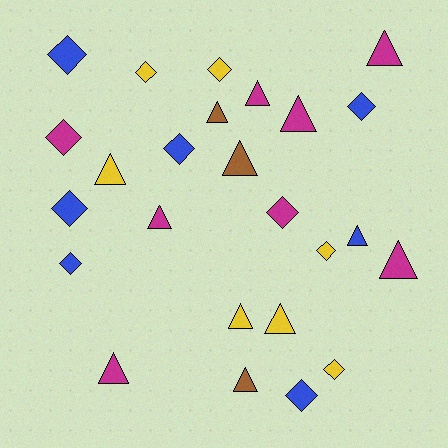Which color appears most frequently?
Magenta, with 8 objects.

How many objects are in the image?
There are 25 objects.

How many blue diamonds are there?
There are 6 blue diamonds.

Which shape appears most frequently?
Triangle, with 13 objects.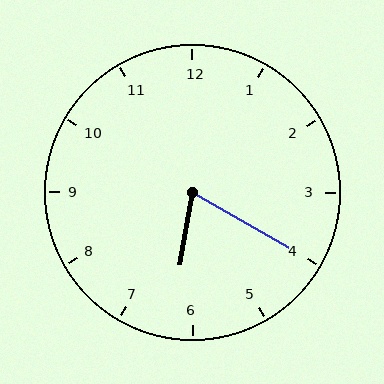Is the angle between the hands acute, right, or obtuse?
It is acute.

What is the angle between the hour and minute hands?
Approximately 70 degrees.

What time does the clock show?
6:20.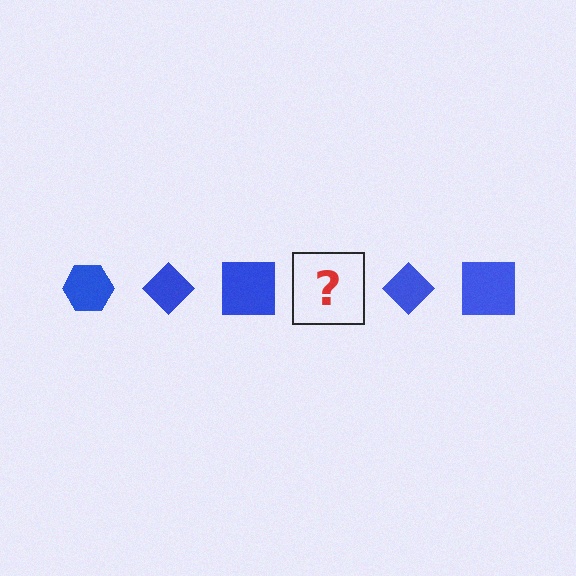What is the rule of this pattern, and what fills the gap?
The rule is that the pattern cycles through hexagon, diamond, square shapes in blue. The gap should be filled with a blue hexagon.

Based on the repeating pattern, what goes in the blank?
The blank should be a blue hexagon.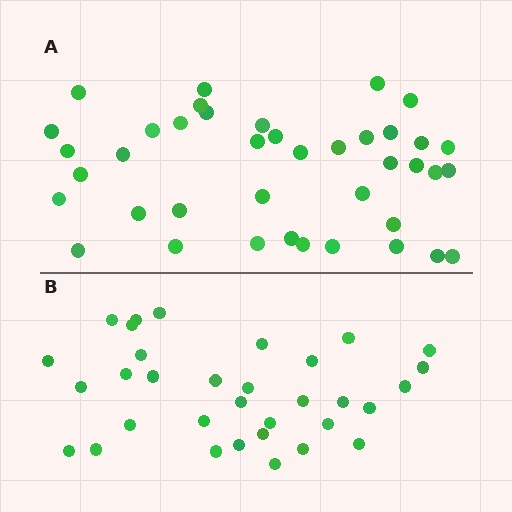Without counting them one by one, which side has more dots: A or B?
Region A (the top region) has more dots.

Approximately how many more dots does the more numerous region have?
Region A has roughly 8 or so more dots than region B.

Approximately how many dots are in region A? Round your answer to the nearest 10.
About 40 dots.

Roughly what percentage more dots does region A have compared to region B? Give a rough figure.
About 20% more.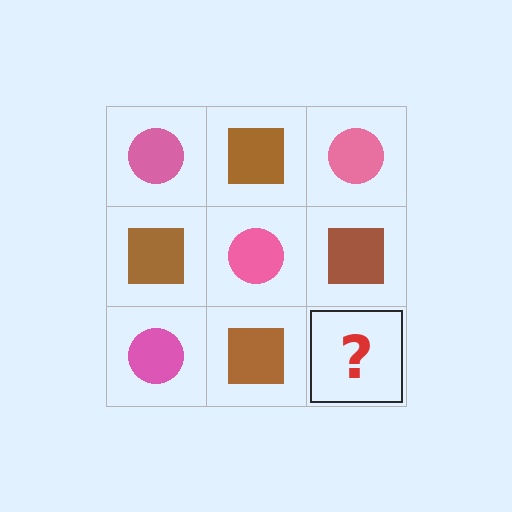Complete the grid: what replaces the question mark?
The question mark should be replaced with a pink circle.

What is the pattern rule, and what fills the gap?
The rule is that it alternates pink circle and brown square in a checkerboard pattern. The gap should be filled with a pink circle.